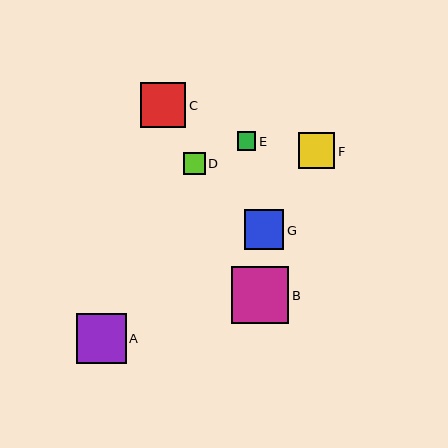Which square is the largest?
Square B is the largest with a size of approximately 57 pixels.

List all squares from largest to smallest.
From largest to smallest: B, A, C, G, F, D, E.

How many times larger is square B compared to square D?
Square B is approximately 2.6 times the size of square D.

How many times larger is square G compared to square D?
Square G is approximately 1.8 times the size of square D.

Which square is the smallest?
Square E is the smallest with a size of approximately 18 pixels.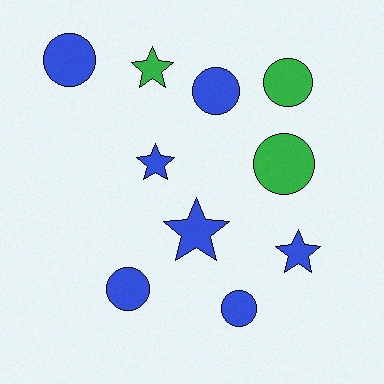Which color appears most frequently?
Blue, with 7 objects.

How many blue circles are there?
There are 4 blue circles.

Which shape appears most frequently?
Circle, with 6 objects.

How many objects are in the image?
There are 10 objects.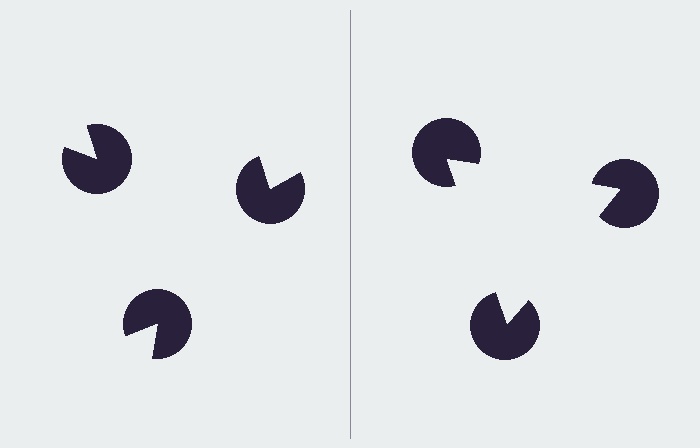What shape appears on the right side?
An illusory triangle.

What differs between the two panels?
The pac-man discs are positioned identically on both sides; only the wedge orientations differ. On the right they align to a triangle; on the left they are misaligned.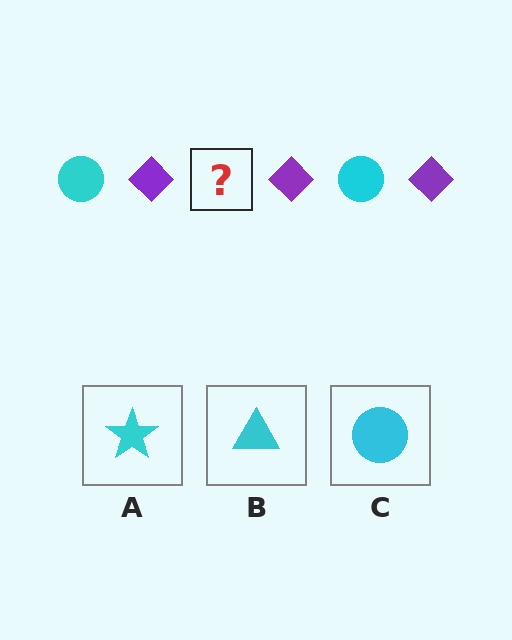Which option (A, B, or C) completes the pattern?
C.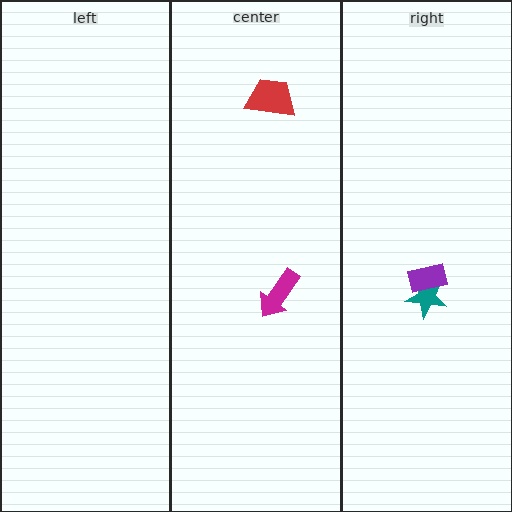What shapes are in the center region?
The magenta arrow, the red trapezoid.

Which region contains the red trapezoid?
The center region.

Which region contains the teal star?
The right region.